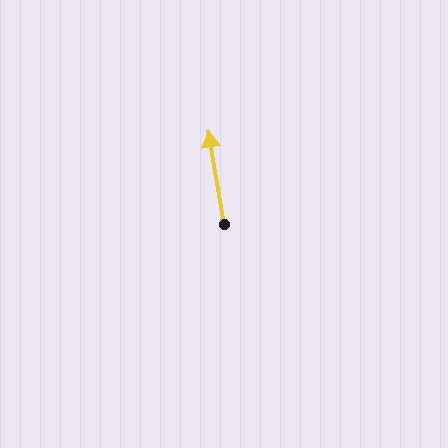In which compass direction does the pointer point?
North.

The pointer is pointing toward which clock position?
Roughly 12 o'clock.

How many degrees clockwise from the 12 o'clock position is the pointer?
Approximately 351 degrees.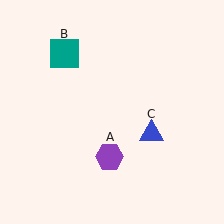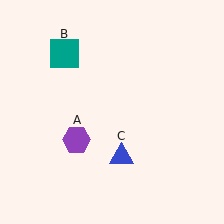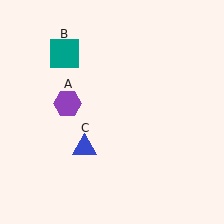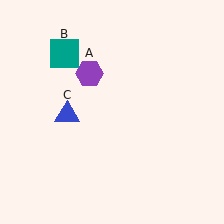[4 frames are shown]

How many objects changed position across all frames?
2 objects changed position: purple hexagon (object A), blue triangle (object C).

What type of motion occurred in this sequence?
The purple hexagon (object A), blue triangle (object C) rotated clockwise around the center of the scene.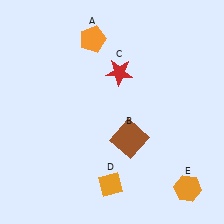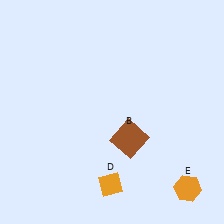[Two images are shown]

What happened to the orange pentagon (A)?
The orange pentagon (A) was removed in Image 2. It was in the top-left area of Image 1.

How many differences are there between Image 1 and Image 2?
There are 2 differences between the two images.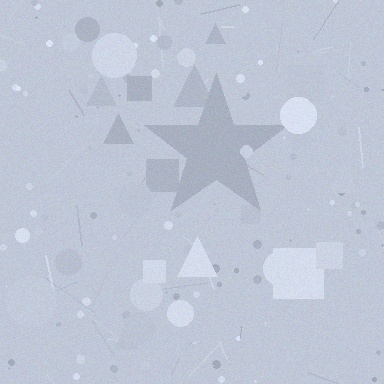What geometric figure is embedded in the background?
A star is embedded in the background.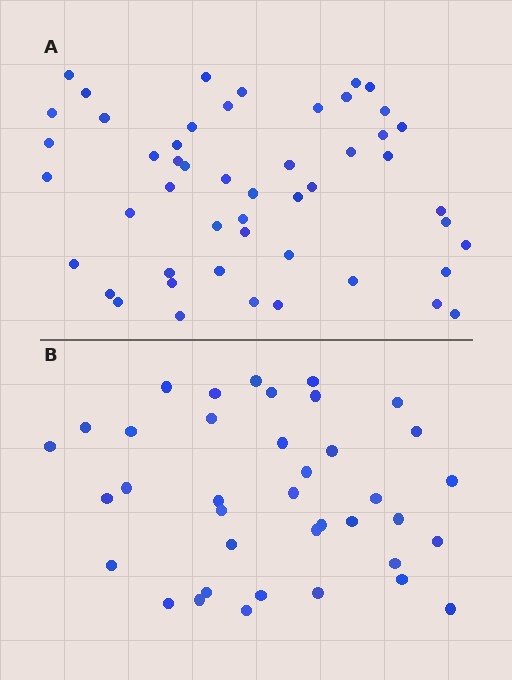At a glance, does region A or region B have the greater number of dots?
Region A (the top region) has more dots.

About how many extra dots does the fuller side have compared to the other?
Region A has roughly 12 or so more dots than region B.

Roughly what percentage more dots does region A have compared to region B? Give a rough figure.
About 30% more.